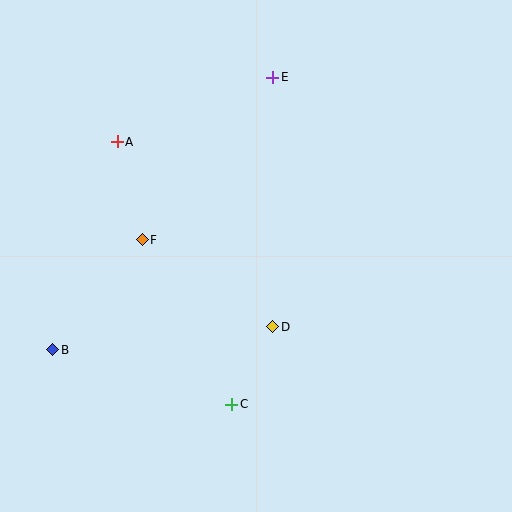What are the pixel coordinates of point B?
Point B is at (53, 350).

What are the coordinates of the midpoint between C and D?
The midpoint between C and D is at (252, 366).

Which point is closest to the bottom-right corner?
Point C is closest to the bottom-right corner.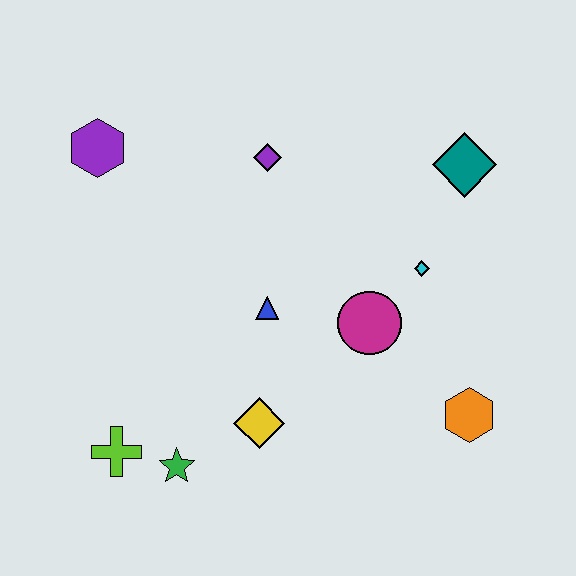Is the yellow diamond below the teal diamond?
Yes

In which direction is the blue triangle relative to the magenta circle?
The blue triangle is to the left of the magenta circle.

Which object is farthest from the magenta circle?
The purple hexagon is farthest from the magenta circle.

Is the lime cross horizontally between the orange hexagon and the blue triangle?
No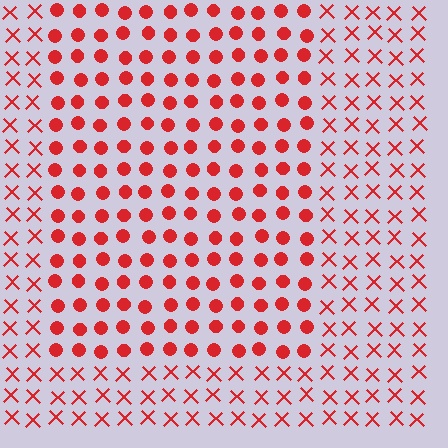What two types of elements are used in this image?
The image uses circles inside the rectangle region and X marks outside it.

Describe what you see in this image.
The image is filled with small red elements arranged in a uniform grid. A rectangle-shaped region contains circles, while the surrounding area contains X marks. The boundary is defined purely by the change in element shape.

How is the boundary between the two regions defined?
The boundary is defined by a change in element shape: circles inside vs. X marks outside. All elements share the same color and spacing.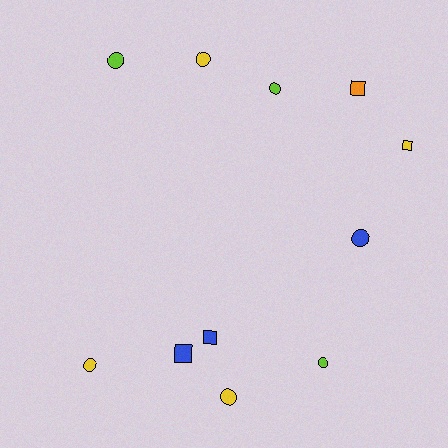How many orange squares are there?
There is 1 orange square.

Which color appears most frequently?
Yellow, with 4 objects.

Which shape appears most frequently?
Circle, with 7 objects.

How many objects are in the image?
There are 11 objects.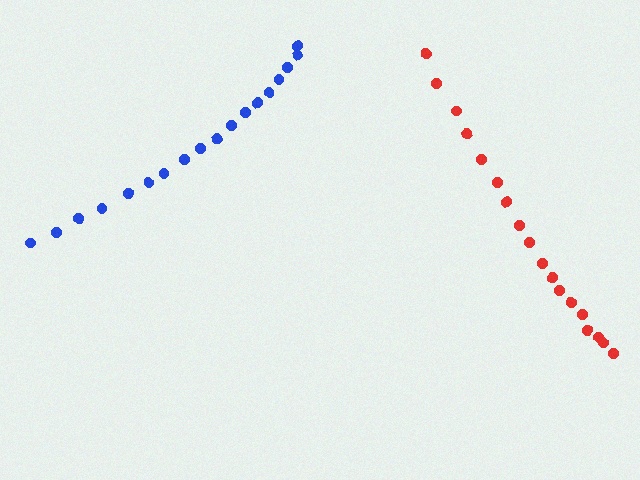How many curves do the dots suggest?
There are 2 distinct paths.